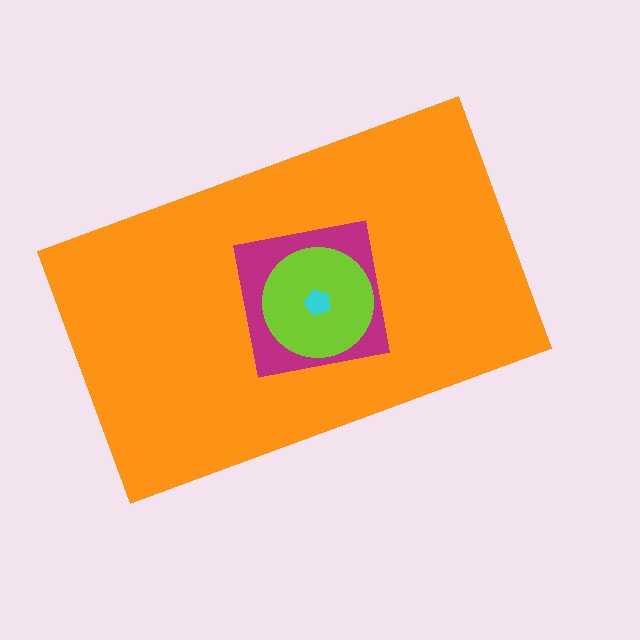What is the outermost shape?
The orange rectangle.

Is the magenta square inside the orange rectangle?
Yes.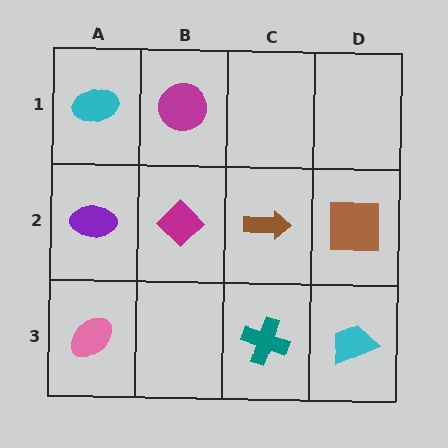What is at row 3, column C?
A teal cross.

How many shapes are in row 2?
4 shapes.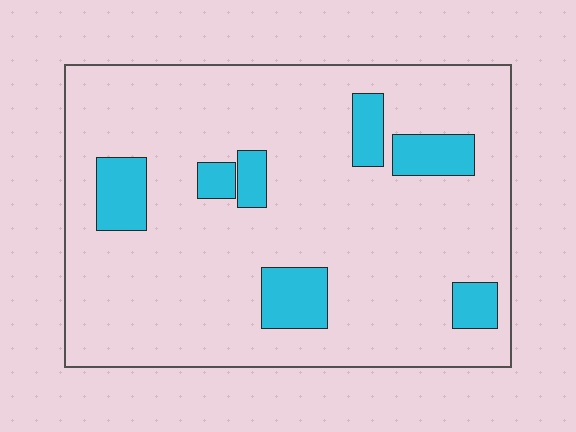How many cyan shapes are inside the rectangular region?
7.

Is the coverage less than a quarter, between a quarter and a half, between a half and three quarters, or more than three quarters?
Less than a quarter.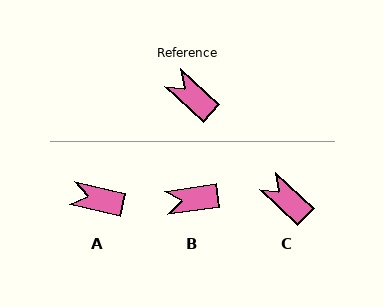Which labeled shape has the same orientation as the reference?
C.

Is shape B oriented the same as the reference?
No, it is off by about 51 degrees.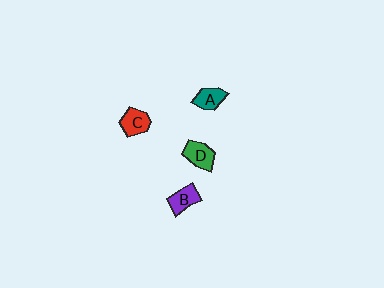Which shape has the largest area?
Shape D (green).